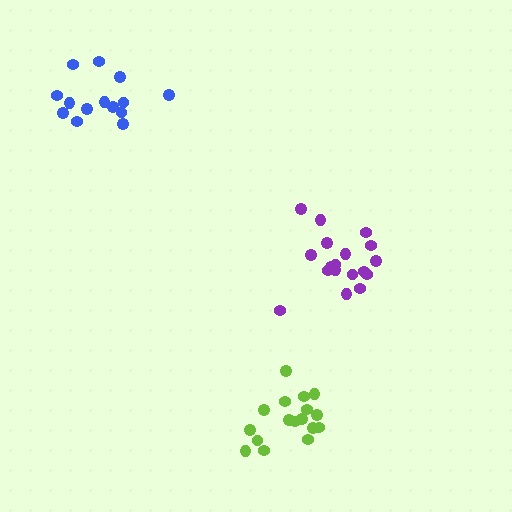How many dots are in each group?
Group 1: 17 dots, Group 2: 18 dots, Group 3: 14 dots (49 total).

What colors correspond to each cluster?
The clusters are colored: lime, purple, blue.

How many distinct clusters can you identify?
There are 3 distinct clusters.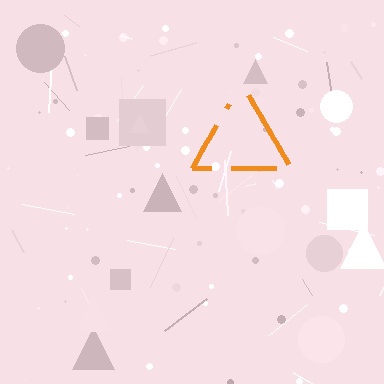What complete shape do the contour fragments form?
The contour fragments form a triangle.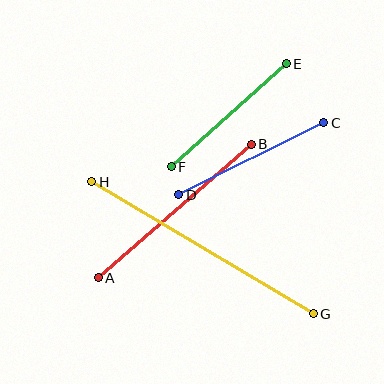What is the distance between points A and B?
The distance is approximately 203 pixels.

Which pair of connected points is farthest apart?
Points G and H are farthest apart.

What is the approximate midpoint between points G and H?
The midpoint is at approximately (203, 248) pixels.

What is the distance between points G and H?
The distance is approximately 258 pixels.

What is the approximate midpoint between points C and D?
The midpoint is at approximately (251, 159) pixels.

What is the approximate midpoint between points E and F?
The midpoint is at approximately (229, 115) pixels.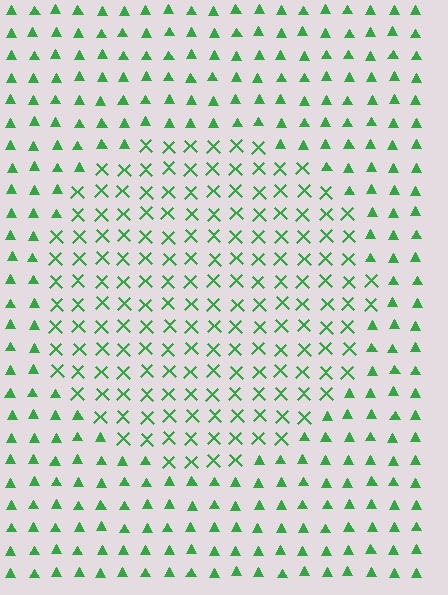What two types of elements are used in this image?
The image uses X marks inside the circle region and triangles outside it.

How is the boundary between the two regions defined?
The boundary is defined by a change in element shape: X marks inside vs. triangles outside. All elements share the same color and spacing.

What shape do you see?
I see a circle.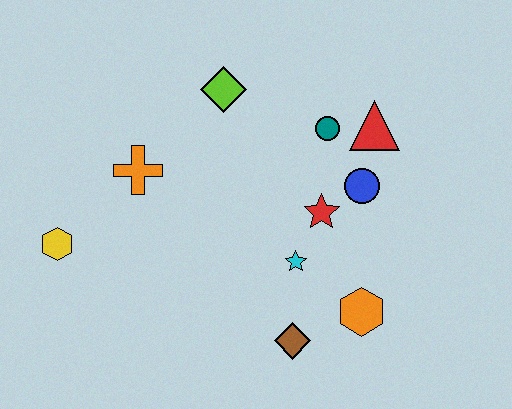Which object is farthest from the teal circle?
The yellow hexagon is farthest from the teal circle.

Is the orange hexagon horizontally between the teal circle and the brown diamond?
No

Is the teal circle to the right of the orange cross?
Yes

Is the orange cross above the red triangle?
No